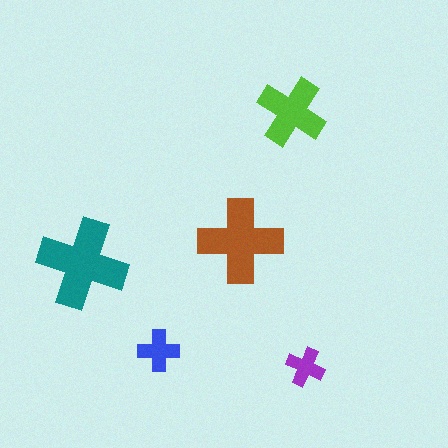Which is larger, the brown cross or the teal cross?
The teal one.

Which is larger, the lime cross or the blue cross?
The lime one.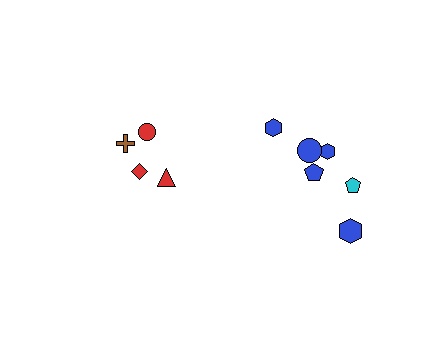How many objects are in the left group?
There are 4 objects.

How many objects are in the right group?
There are 6 objects.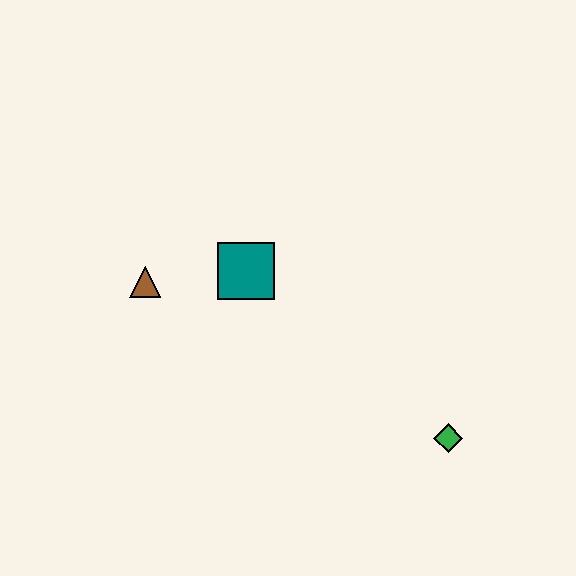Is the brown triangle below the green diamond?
No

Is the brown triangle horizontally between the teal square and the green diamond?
No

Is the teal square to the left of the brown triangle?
No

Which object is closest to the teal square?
The brown triangle is closest to the teal square.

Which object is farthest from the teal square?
The green diamond is farthest from the teal square.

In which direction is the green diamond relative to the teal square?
The green diamond is to the right of the teal square.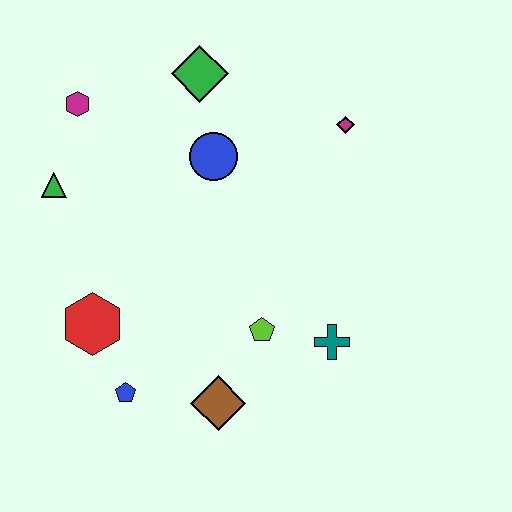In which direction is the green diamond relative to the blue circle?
The green diamond is above the blue circle.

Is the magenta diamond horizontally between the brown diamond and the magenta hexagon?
No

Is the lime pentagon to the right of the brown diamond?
Yes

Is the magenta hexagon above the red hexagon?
Yes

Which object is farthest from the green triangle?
The teal cross is farthest from the green triangle.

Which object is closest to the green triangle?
The magenta hexagon is closest to the green triangle.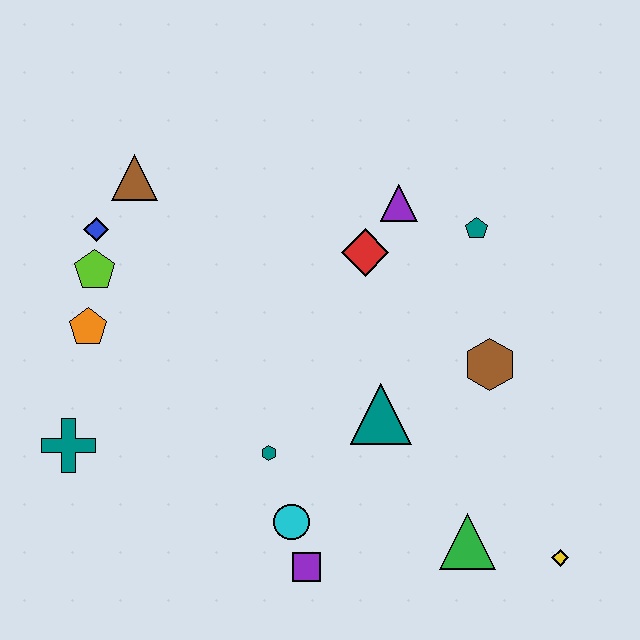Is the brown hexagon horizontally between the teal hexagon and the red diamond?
No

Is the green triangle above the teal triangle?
No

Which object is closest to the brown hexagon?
The teal triangle is closest to the brown hexagon.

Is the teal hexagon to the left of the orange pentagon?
No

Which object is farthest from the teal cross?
The yellow diamond is farthest from the teal cross.